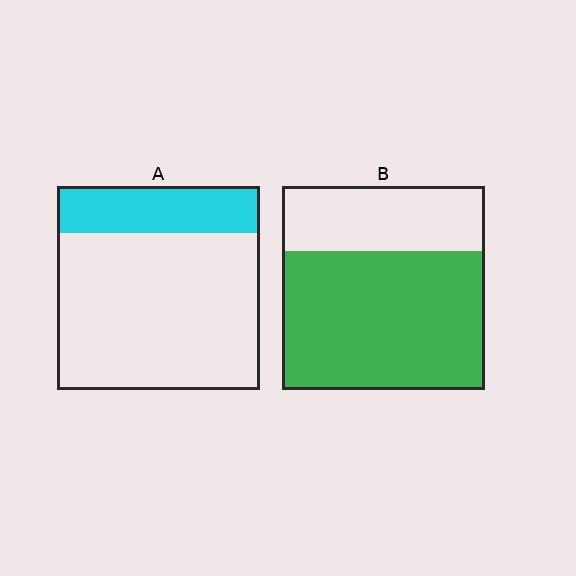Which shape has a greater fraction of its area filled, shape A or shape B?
Shape B.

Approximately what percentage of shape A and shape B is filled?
A is approximately 25% and B is approximately 70%.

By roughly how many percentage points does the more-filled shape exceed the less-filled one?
By roughly 45 percentage points (B over A).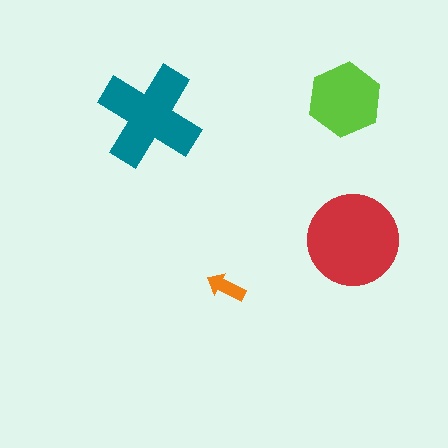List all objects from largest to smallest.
The red circle, the teal cross, the lime hexagon, the orange arrow.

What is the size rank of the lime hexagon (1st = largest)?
3rd.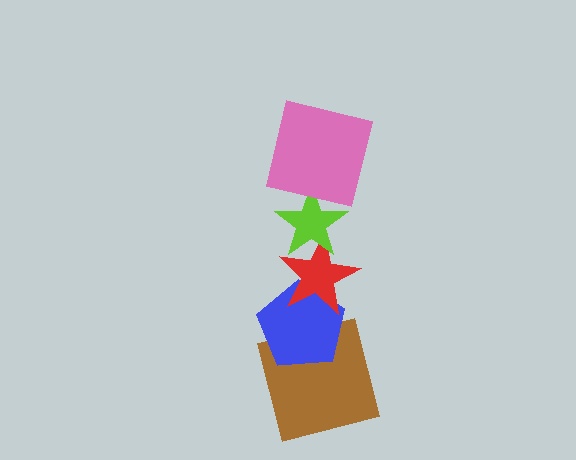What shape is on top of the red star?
The lime star is on top of the red star.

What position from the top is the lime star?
The lime star is 2nd from the top.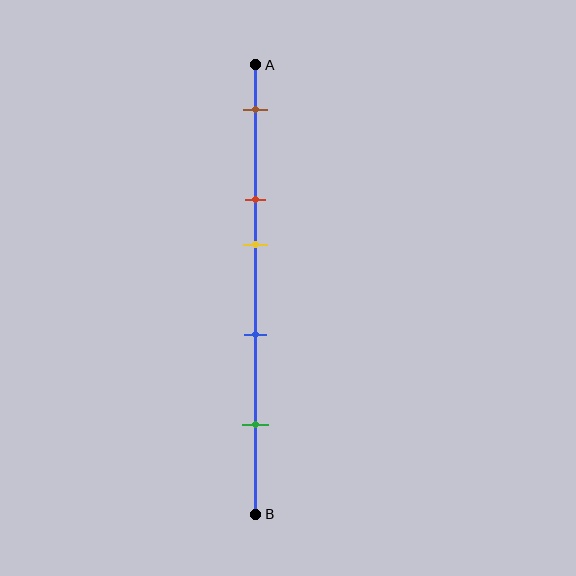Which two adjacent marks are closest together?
The red and yellow marks are the closest adjacent pair.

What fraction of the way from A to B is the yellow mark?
The yellow mark is approximately 40% (0.4) of the way from A to B.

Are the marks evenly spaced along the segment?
No, the marks are not evenly spaced.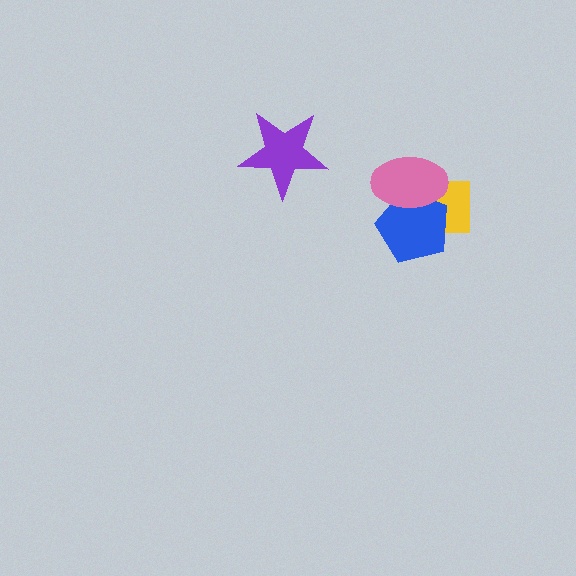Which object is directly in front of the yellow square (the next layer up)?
The blue pentagon is directly in front of the yellow square.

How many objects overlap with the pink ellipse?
2 objects overlap with the pink ellipse.